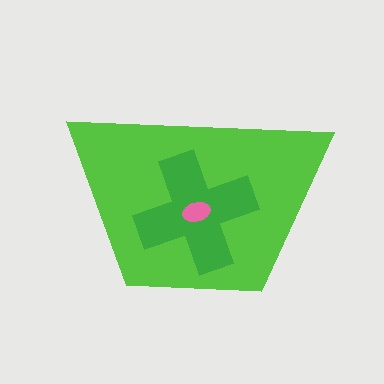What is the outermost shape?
The lime trapezoid.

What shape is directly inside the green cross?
The pink ellipse.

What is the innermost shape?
The pink ellipse.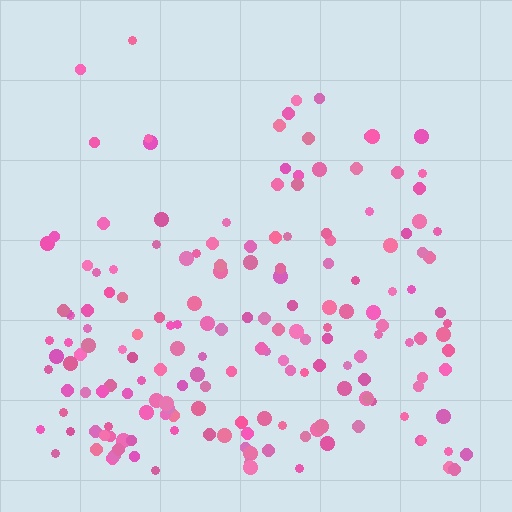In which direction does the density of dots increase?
From top to bottom, with the bottom side densest.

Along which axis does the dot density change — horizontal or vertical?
Vertical.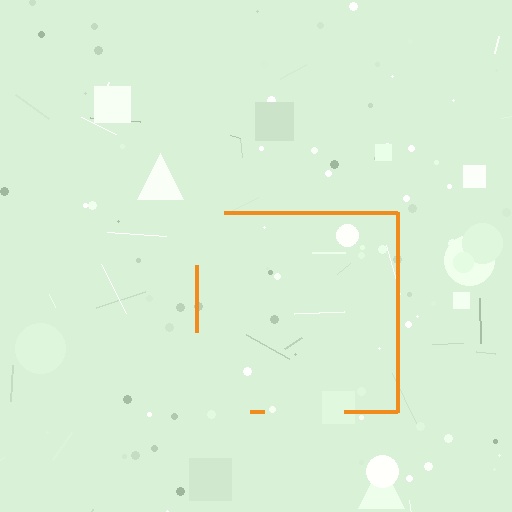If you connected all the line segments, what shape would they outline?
They would outline a square.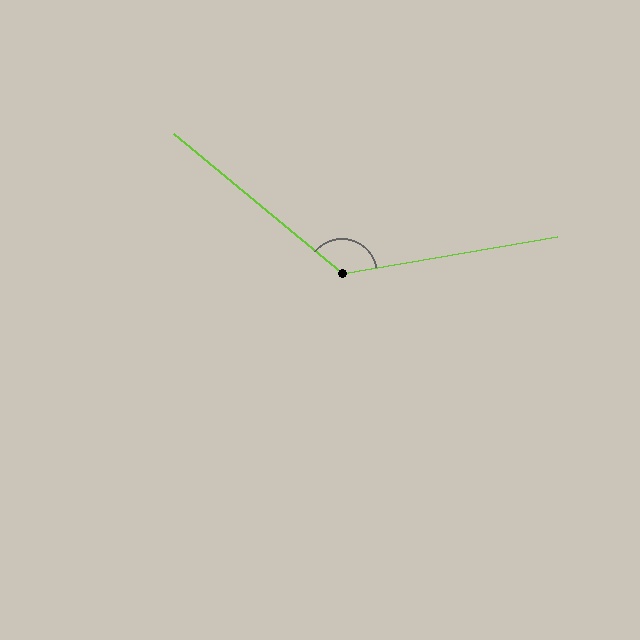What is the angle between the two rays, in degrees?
Approximately 131 degrees.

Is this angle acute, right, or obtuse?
It is obtuse.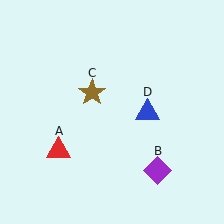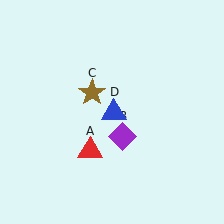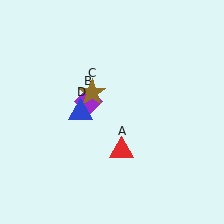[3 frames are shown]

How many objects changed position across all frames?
3 objects changed position: red triangle (object A), purple diamond (object B), blue triangle (object D).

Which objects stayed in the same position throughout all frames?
Brown star (object C) remained stationary.